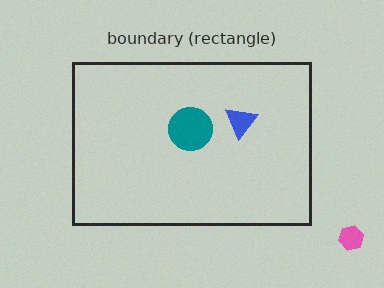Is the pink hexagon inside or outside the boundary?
Outside.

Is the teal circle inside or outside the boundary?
Inside.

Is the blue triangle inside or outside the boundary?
Inside.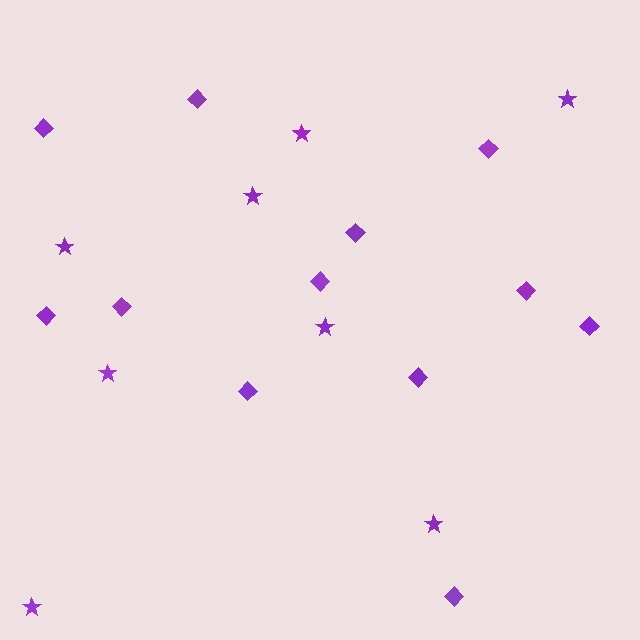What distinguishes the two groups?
There are 2 groups: one group of stars (8) and one group of diamonds (12).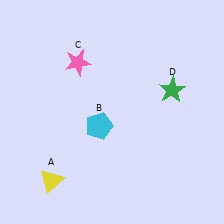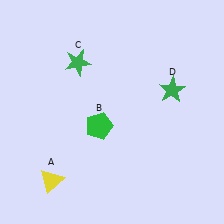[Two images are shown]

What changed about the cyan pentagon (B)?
In Image 1, B is cyan. In Image 2, it changed to green.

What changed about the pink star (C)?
In Image 1, C is pink. In Image 2, it changed to green.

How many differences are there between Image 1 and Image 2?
There are 2 differences between the two images.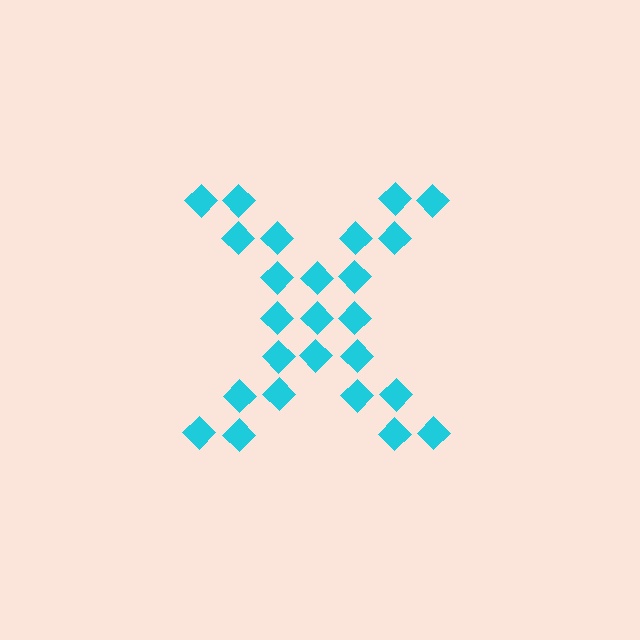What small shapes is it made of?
It is made of small diamonds.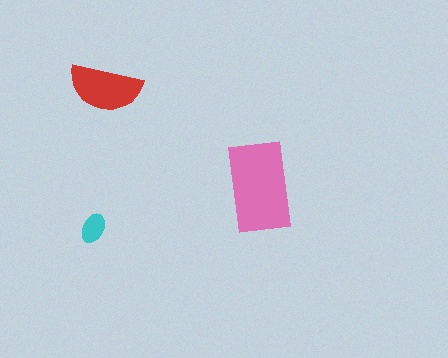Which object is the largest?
The pink rectangle.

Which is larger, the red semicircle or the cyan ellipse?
The red semicircle.